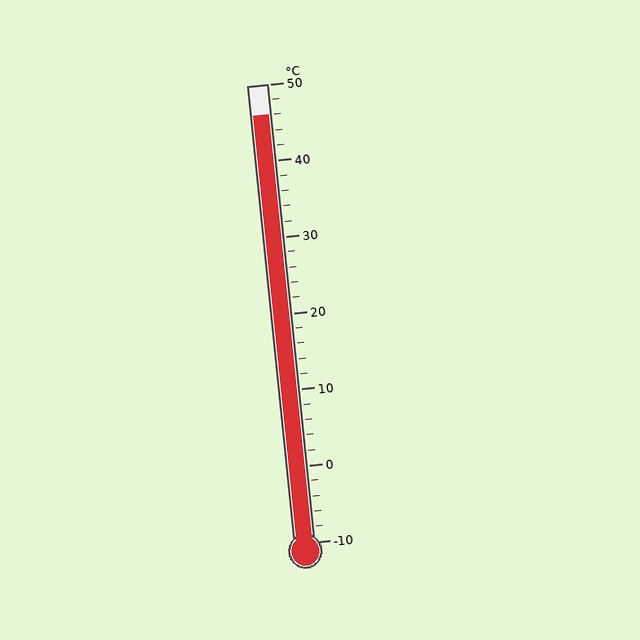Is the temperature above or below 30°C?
The temperature is above 30°C.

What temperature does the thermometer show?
The thermometer shows approximately 46°C.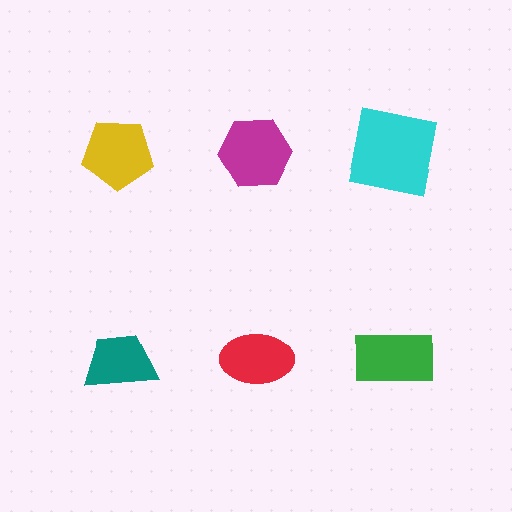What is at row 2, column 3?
A green rectangle.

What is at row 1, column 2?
A magenta hexagon.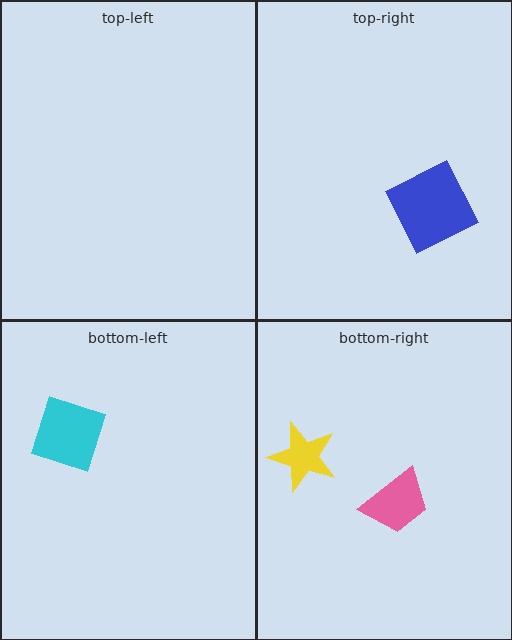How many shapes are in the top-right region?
1.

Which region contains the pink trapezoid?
The bottom-right region.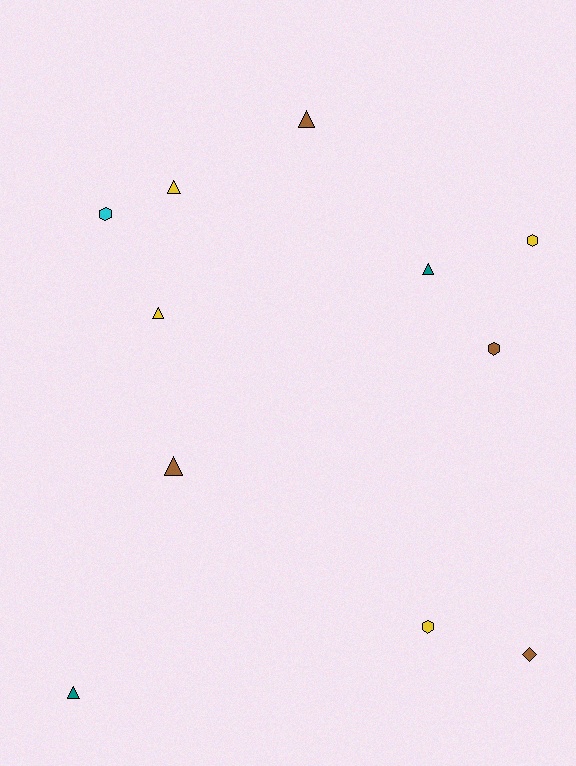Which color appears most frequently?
Brown, with 4 objects.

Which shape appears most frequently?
Triangle, with 6 objects.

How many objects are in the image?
There are 11 objects.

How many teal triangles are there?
There are 2 teal triangles.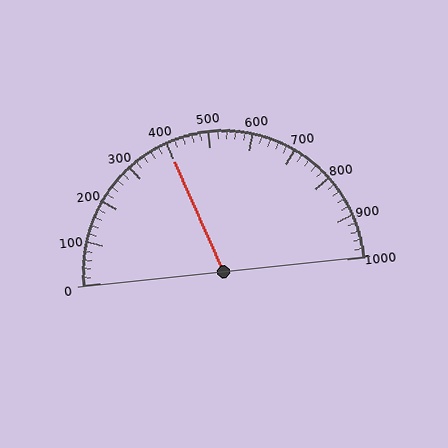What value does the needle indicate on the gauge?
The needle indicates approximately 400.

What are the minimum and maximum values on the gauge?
The gauge ranges from 0 to 1000.